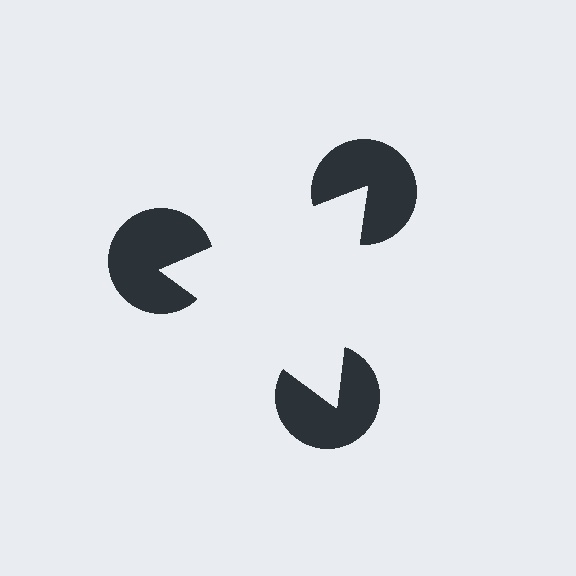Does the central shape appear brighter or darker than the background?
It typically appears slightly brighter than the background, even though no actual brightness change is drawn.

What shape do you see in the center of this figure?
An illusory triangle — its edges are inferred from the aligned wedge cuts in the pac-man discs, not physically drawn.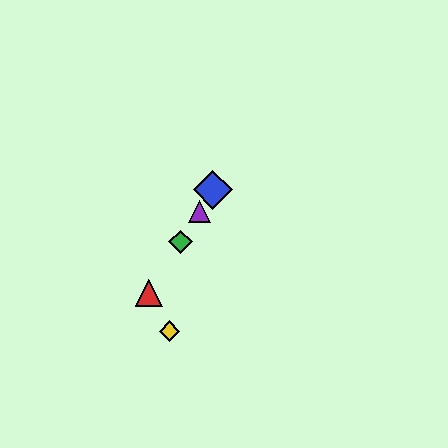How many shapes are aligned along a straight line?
4 shapes (the red triangle, the blue diamond, the green diamond, the purple triangle) are aligned along a straight line.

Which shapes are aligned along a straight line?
The red triangle, the blue diamond, the green diamond, the purple triangle are aligned along a straight line.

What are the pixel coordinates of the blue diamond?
The blue diamond is at (213, 190).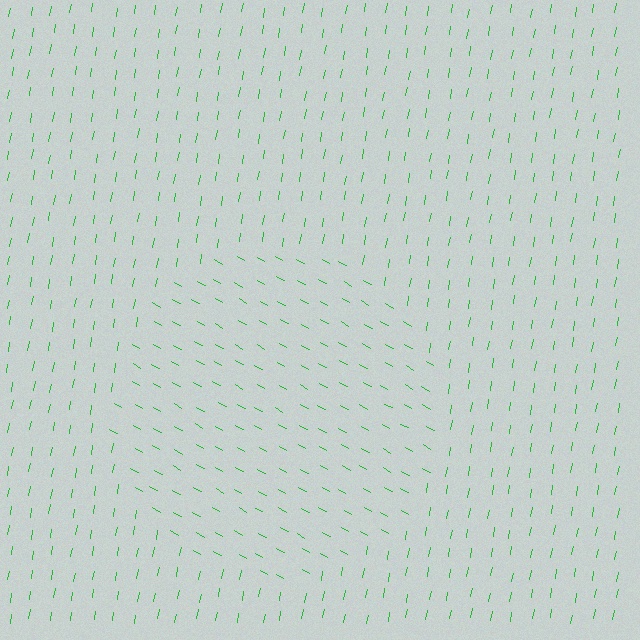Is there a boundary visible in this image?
Yes, there is a texture boundary formed by a change in line orientation.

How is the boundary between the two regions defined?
The boundary is defined purely by a change in line orientation (approximately 70 degrees difference). All lines are the same color and thickness.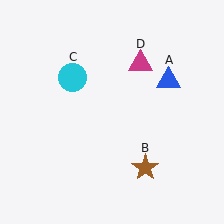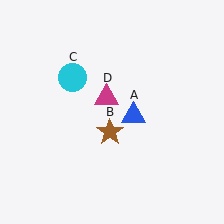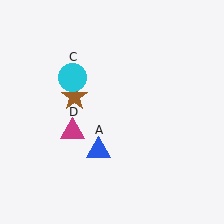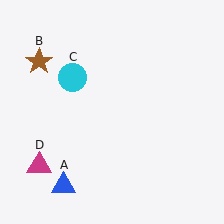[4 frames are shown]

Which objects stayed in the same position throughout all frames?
Cyan circle (object C) remained stationary.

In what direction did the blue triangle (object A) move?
The blue triangle (object A) moved down and to the left.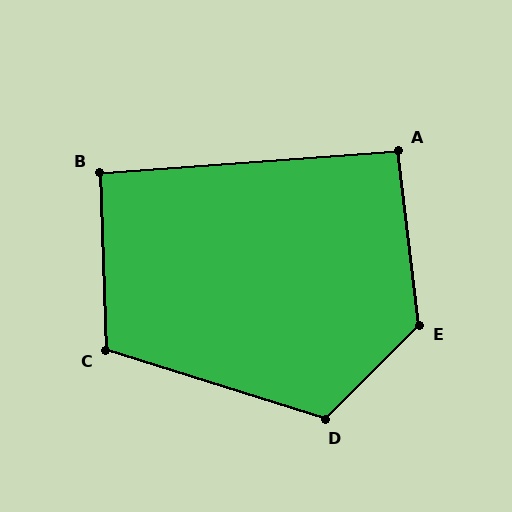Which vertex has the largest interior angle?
E, at approximately 128 degrees.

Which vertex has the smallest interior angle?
B, at approximately 92 degrees.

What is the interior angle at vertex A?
Approximately 92 degrees (approximately right).